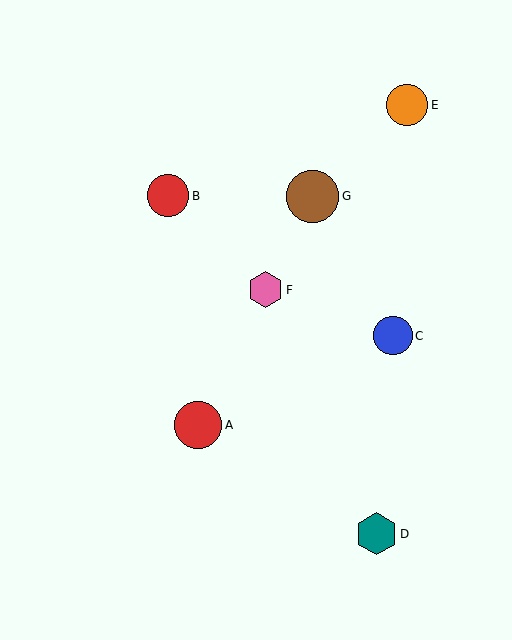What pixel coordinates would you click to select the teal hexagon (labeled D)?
Click at (376, 534) to select the teal hexagon D.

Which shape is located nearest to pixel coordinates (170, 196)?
The red circle (labeled B) at (168, 196) is nearest to that location.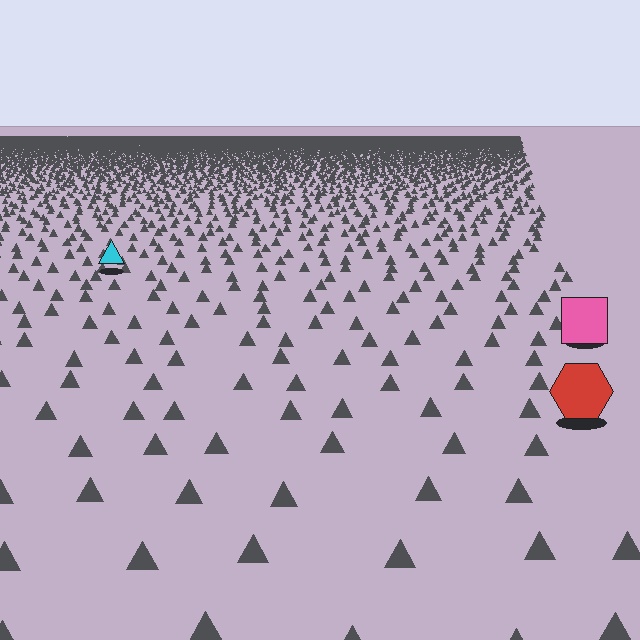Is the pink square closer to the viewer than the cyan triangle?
Yes. The pink square is closer — you can tell from the texture gradient: the ground texture is coarser near it.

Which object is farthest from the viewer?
The cyan triangle is farthest from the viewer. It appears smaller and the ground texture around it is denser.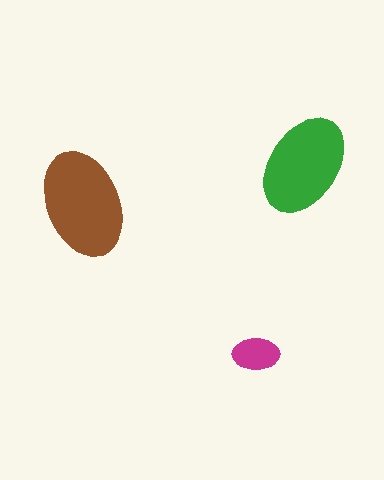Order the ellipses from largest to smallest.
the brown one, the green one, the magenta one.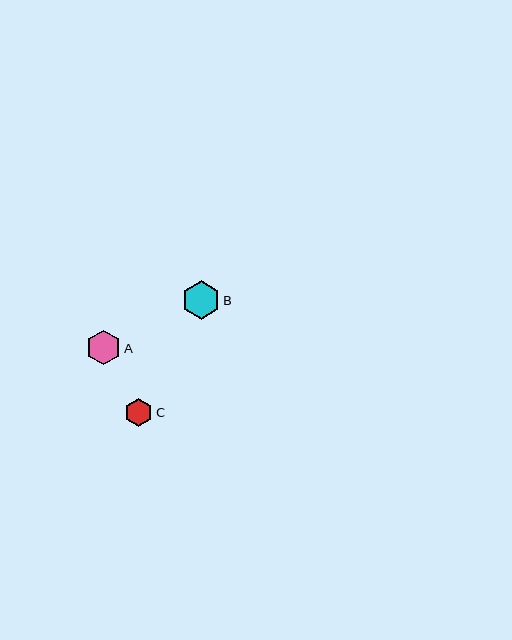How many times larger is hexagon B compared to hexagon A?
Hexagon B is approximately 1.1 times the size of hexagon A.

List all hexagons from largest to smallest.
From largest to smallest: B, A, C.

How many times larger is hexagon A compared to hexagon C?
Hexagon A is approximately 1.2 times the size of hexagon C.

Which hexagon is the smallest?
Hexagon C is the smallest with a size of approximately 28 pixels.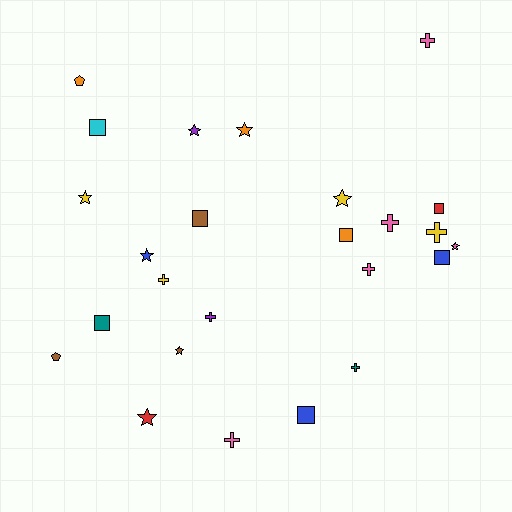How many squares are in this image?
There are 7 squares.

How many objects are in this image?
There are 25 objects.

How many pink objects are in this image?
There are 5 pink objects.